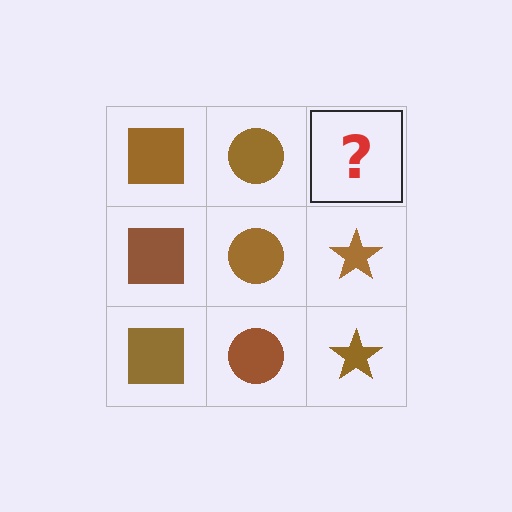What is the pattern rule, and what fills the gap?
The rule is that each column has a consistent shape. The gap should be filled with a brown star.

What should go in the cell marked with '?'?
The missing cell should contain a brown star.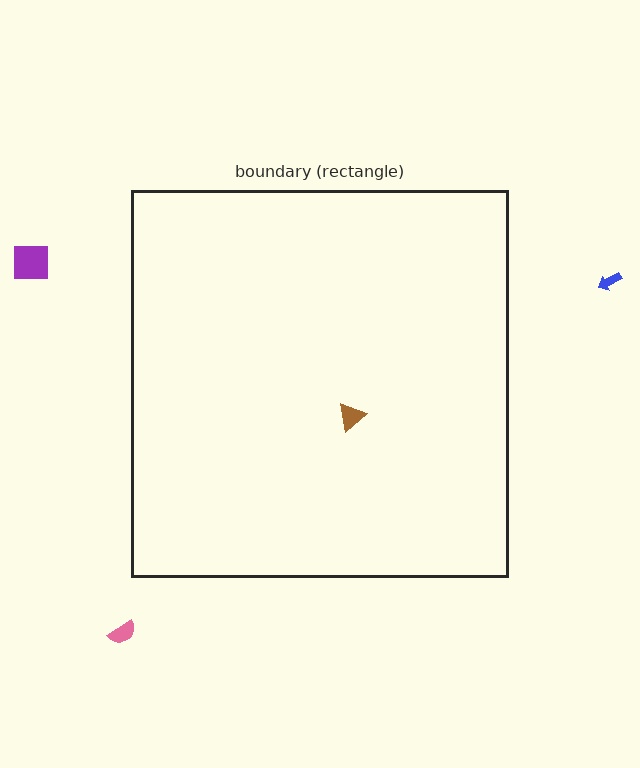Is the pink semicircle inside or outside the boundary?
Outside.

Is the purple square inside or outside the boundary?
Outside.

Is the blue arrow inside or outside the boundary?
Outside.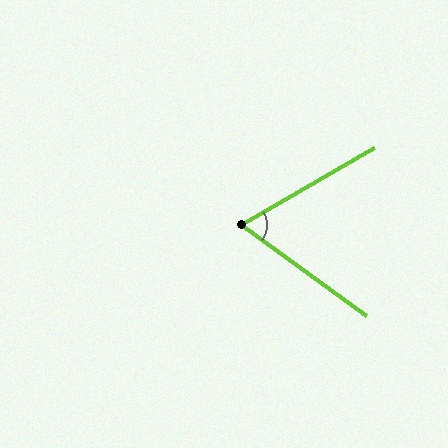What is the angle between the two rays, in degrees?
Approximately 66 degrees.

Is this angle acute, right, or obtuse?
It is acute.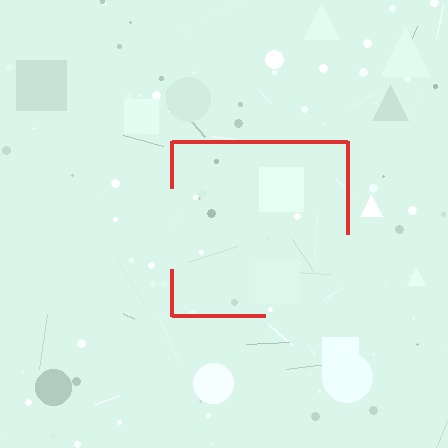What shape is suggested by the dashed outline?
The dashed outline suggests a square.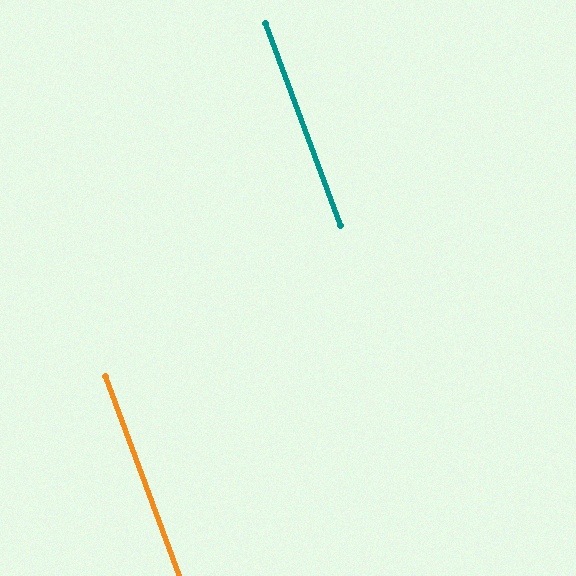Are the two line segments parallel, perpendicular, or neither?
Parallel — their directions differ by only 0.1°.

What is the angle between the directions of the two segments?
Approximately 0 degrees.